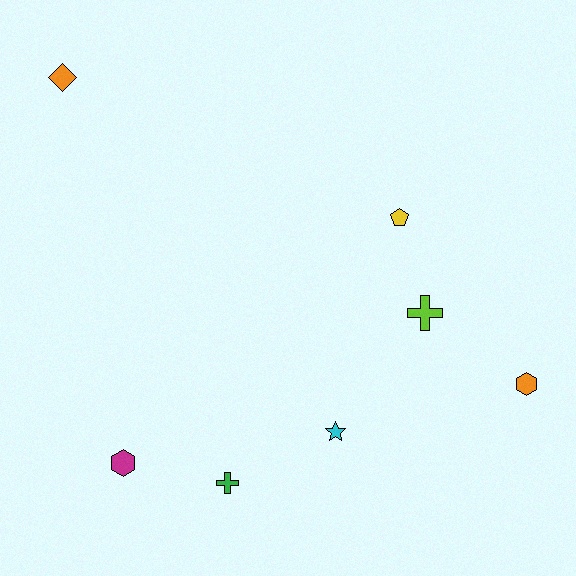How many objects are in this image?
There are 7 objects.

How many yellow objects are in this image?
There is 1 yellow object.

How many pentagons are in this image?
There is 1 pentagon.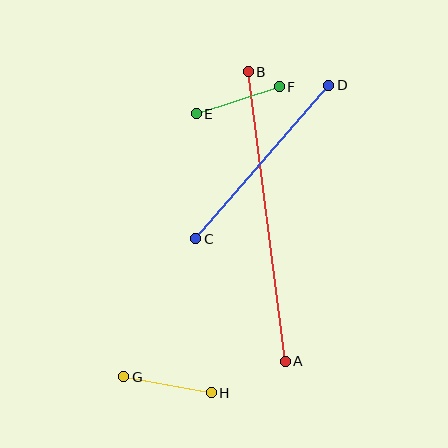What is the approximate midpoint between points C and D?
The midpoint is at approximately (262, 162) pixels.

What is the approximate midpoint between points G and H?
The midpoint is at approximately (167, 385) pixels.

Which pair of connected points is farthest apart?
Points A and B are farthest apart.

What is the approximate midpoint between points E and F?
The midpoint is at approximately (238, 100) pixels.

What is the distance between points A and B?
The distance is approximately 292 pixels.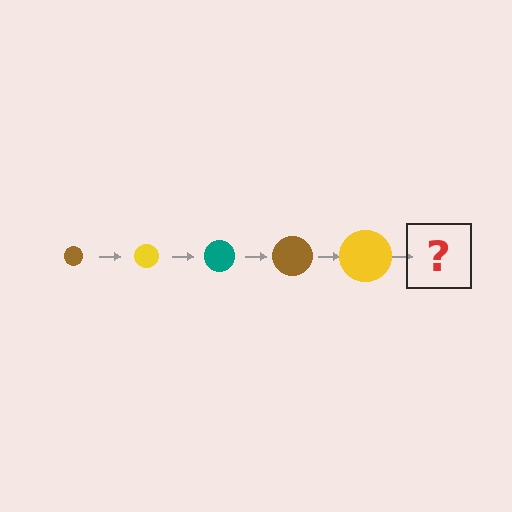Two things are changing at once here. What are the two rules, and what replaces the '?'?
The two rules are that the circle grows larger each step and the color cycles through brown, yellow, and teal. The '?' should be a teal circle, larger than the previous one.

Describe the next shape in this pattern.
It should be a teal circle, larger than the previous one.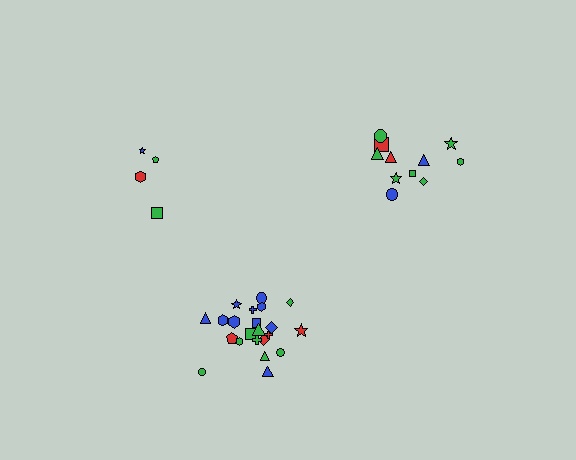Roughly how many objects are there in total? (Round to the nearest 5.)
Roughly 40 objects in total.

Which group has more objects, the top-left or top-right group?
The top-right group.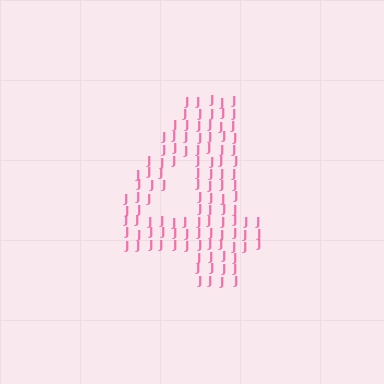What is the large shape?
The large shape is the digit 4.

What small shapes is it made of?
It is made of small letter J's.